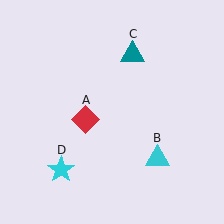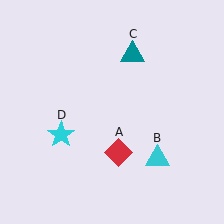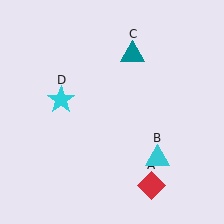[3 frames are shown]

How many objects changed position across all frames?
2 objects changed position: red diamond (object A), cyan star (object D).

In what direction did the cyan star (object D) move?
The cyan star (object D) moved up.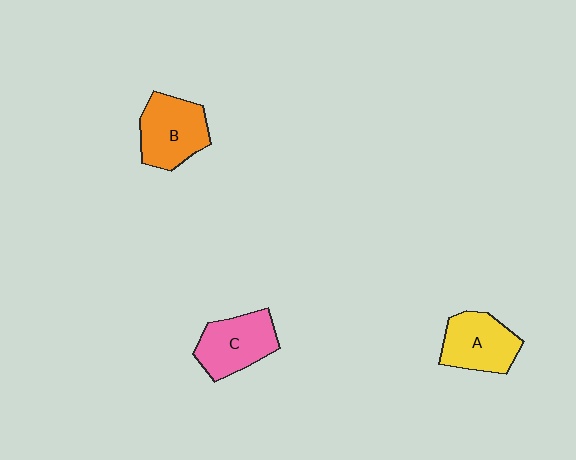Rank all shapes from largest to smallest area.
From largest to smallest: B (orange), C (pink), A (yellow).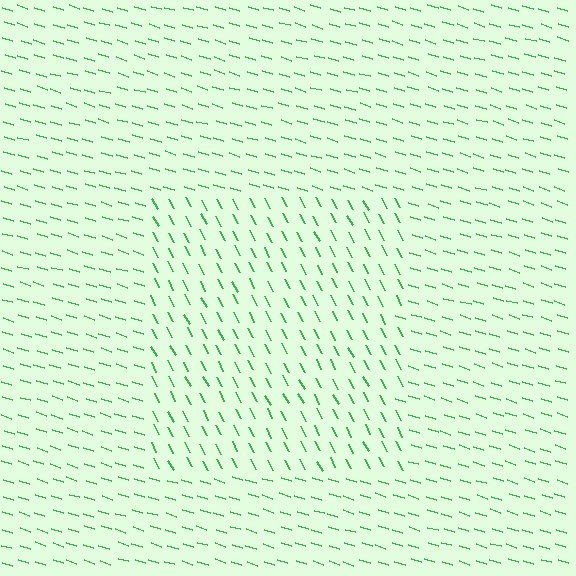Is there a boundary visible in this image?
Yes, there is a texture boundary formed by a change in line orientation.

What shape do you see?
I see a rectangle.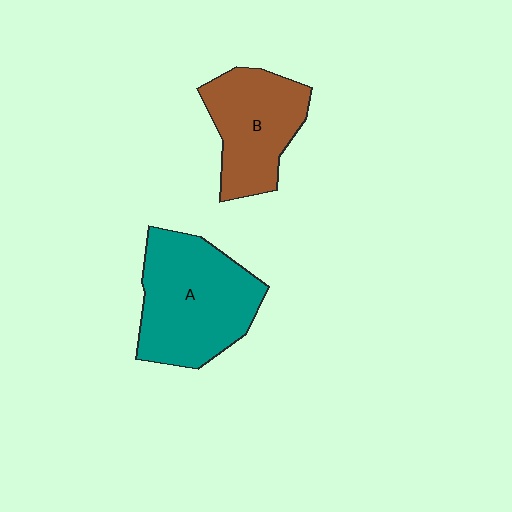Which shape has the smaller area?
Shape B (brown).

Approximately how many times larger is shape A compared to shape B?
Approximately 1.3 times.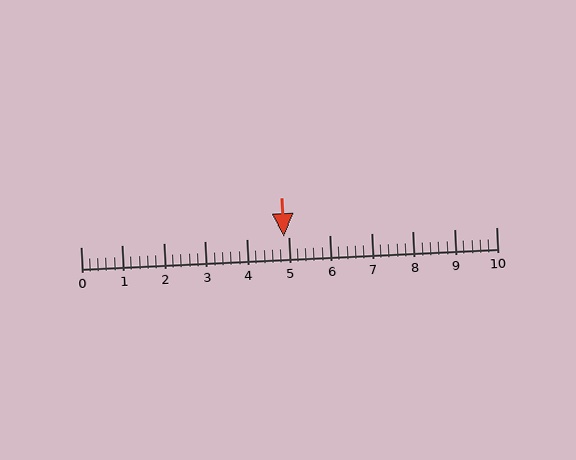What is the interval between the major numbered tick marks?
The major tick marks are spaced 1 units apart.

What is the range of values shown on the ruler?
The ruler shows values from 0 to 10.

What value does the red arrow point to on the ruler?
The red arrow points to approximately 4.9.